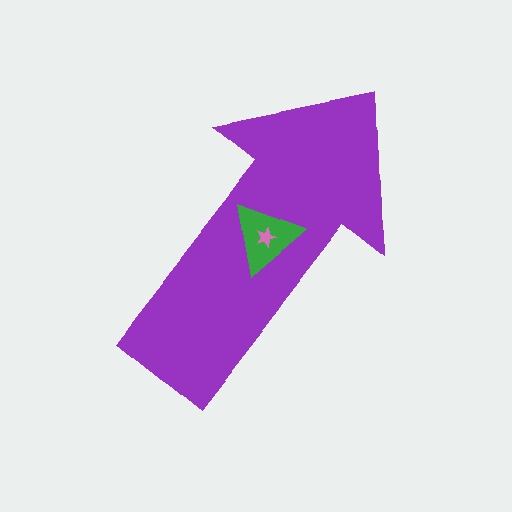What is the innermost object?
The pink star.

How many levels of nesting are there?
3.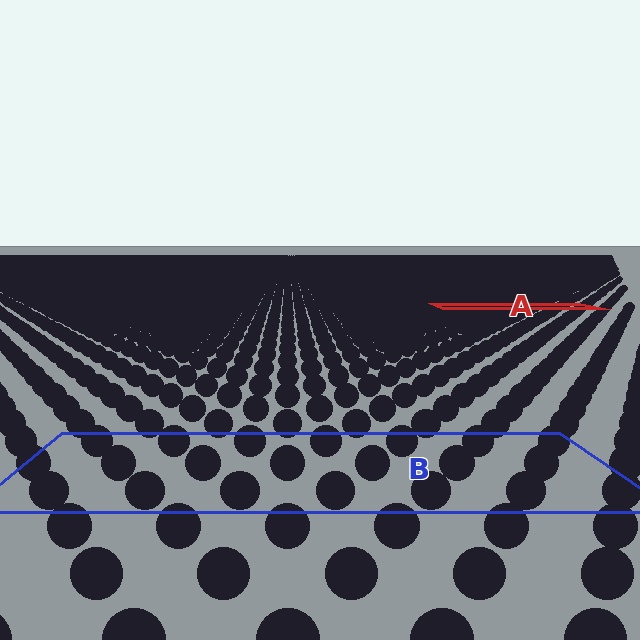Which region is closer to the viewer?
Region B is closer. The texture elements there are larger and more spread out.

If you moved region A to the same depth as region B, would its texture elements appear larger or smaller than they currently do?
They would appear larger. At a closer depth, the same texture elements are projected at a bigger on-screen size.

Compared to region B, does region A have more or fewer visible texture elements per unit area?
Region A has more texture elements per unit area — they are packed more densely because it is farther away.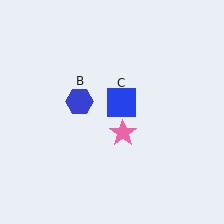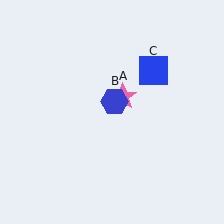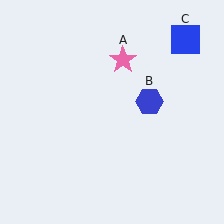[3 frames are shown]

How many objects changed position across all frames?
3 objects changed position: pink star (object A), blue hexagon (object B), blue square (object C).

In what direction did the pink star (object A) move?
The pink star (object A) moved up.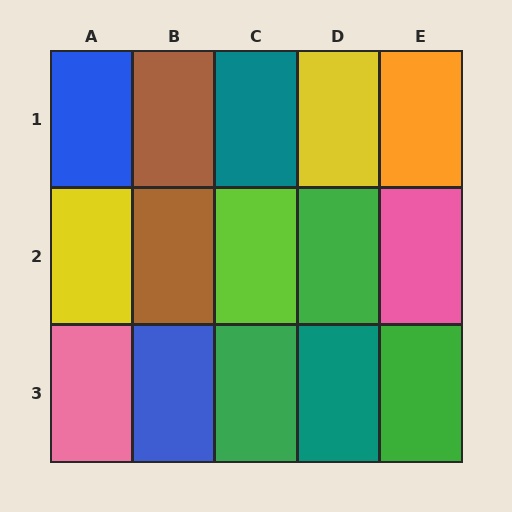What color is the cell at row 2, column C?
Lime.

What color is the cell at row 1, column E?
Orange.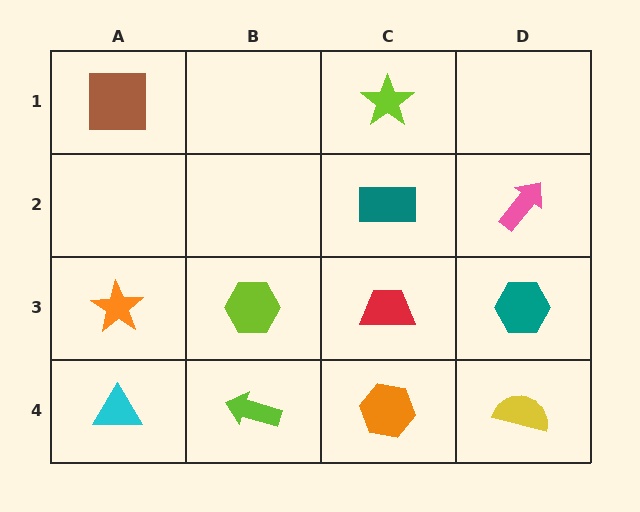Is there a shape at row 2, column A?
No, that cell is empty.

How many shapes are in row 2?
2 shapes.